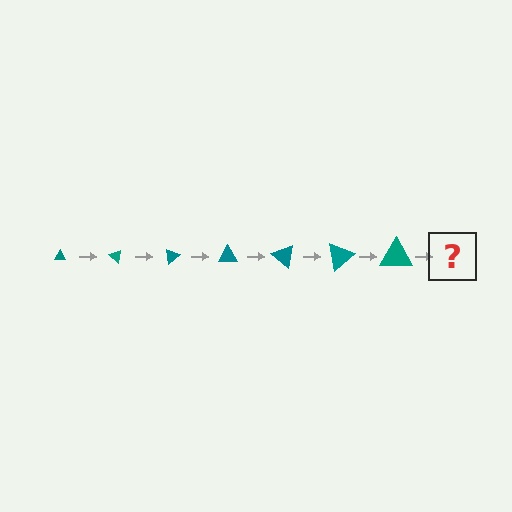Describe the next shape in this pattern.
It should be a triangle, larger than the previous one and rotated 280 degrees from the start.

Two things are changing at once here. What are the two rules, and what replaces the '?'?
The two rules are that the triangle grows larger each step and it rotates 40 degrees each step. The '?' should be a triangle, larger than the previous one and rotated 280 degrees from the start.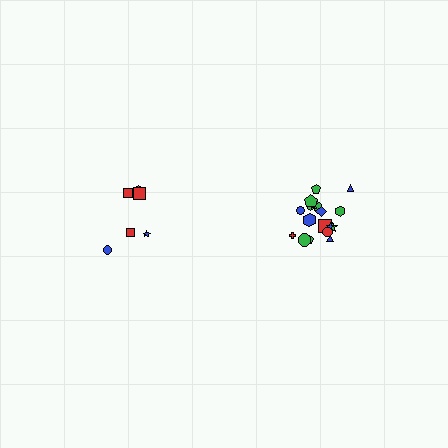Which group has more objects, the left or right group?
The right group.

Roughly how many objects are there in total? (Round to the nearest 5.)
Roughly 25 objects in total.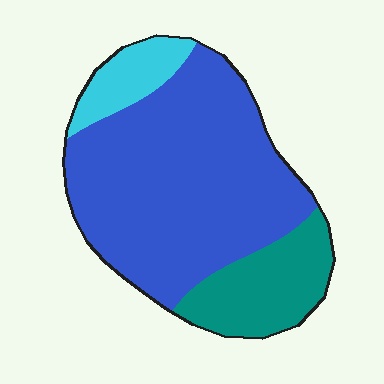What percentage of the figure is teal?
Teal covers around 20% of the figure.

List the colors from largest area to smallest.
From largest to smallest: blue, teal, cyan.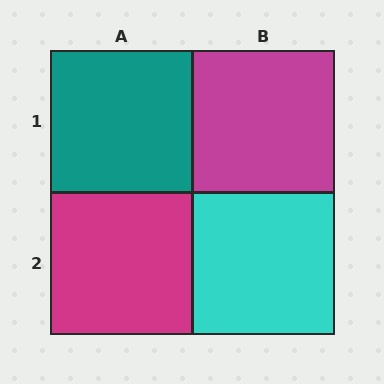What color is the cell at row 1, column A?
Teal.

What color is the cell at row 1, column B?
Magenta.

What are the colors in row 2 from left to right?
Magenta, cyan.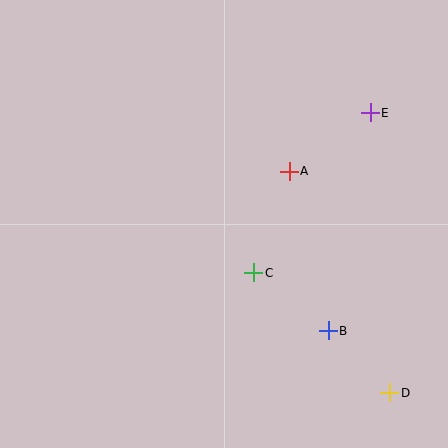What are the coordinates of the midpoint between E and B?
The midpoint between E and B is at (349, 222).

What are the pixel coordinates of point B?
Point B is at (328, 331).